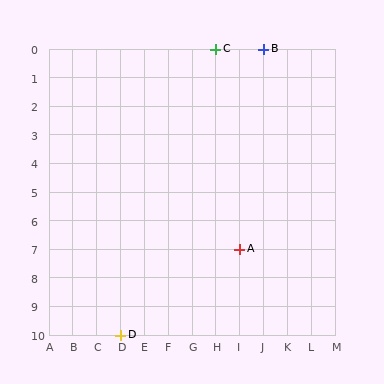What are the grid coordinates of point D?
Point D is at grid coordinates (D, 10).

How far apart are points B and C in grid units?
Points B and C are 2 columns apart.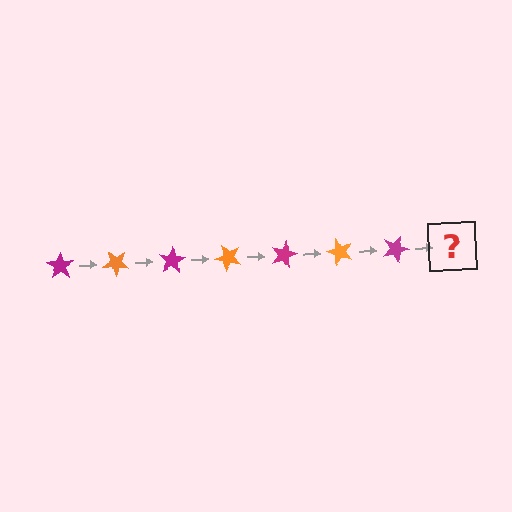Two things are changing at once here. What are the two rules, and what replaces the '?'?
The two rules are that it rotates 40 degrees each step and the color cycles through magenta and orange. The '?' should be an orange star, rotated 280 degrees from the start.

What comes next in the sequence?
The next element should be an orange star, rotated 280 degrees from the start.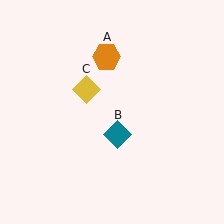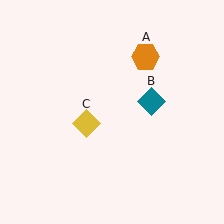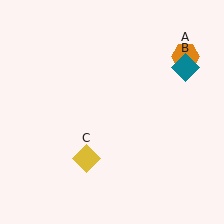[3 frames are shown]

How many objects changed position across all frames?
3 objects changed position: orange hexagon (object A), teal diamond (object B), yellow diamond (object C).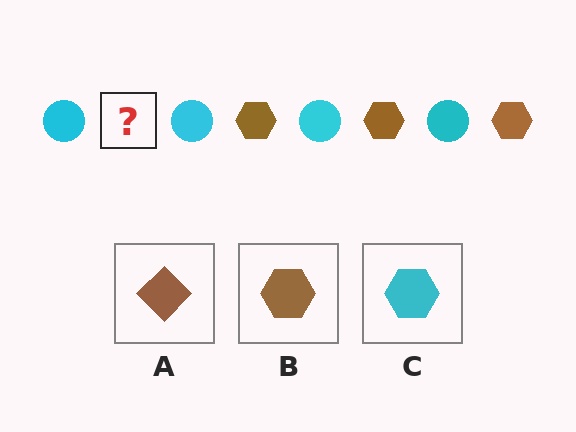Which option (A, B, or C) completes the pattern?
B.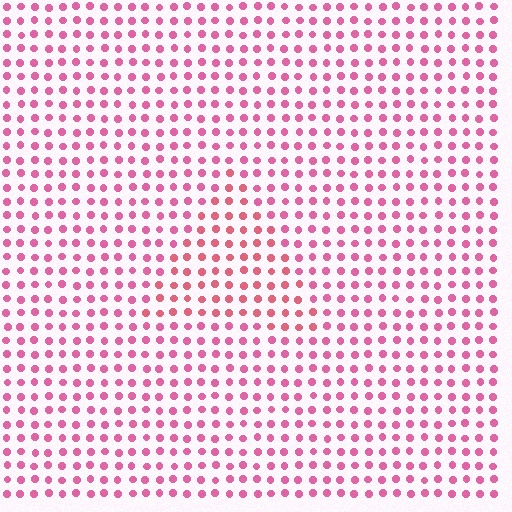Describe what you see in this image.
The image is filled with small pink elements in a uniform arrangement. A triangle-shaped region is visible where the elements are tinted to a slightly different hue, forming a subtle color boundary.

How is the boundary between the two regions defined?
The boundary is defined purely by a slight shift in hue (about 19 degrees). Spacing, size, and orientation are identical on both sides.